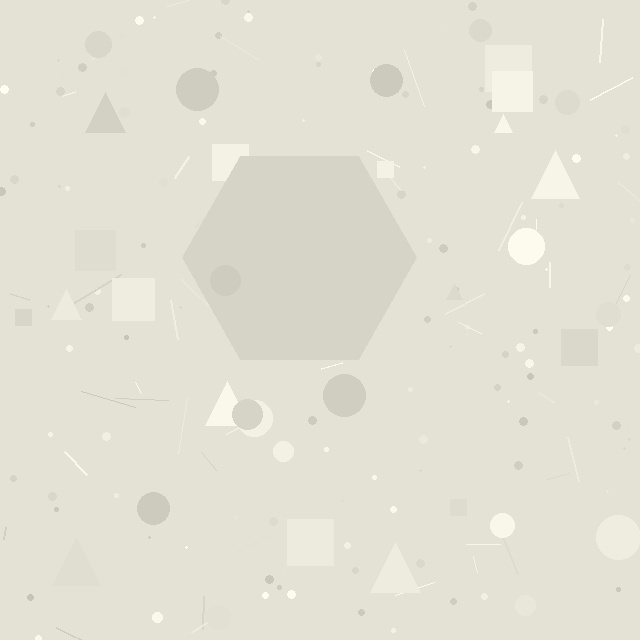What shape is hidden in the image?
A hexagon is hidden in the image.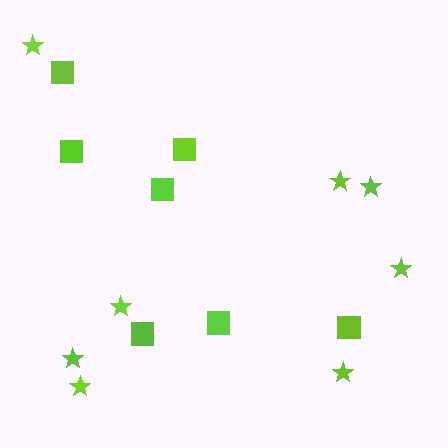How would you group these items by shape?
There are 2 groups: one group of stars (8) and one group of squares (7).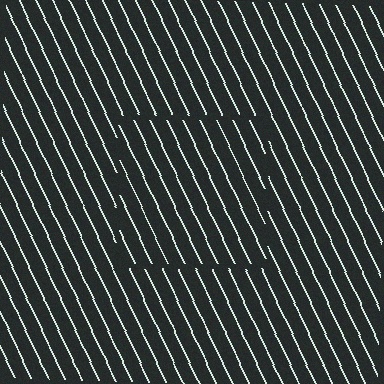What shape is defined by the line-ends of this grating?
An illusory square. The interior of the shape contains the same grating, shifted by half a period — the contour is defined by the phase discontinuity where line-ends from the inner and outer gratings abut.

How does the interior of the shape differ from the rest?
The interior of the shape contains the same grating, shifted by half a period — the contour is defined by the phase discontinuity where line-ends from the inner and outer gratings abut.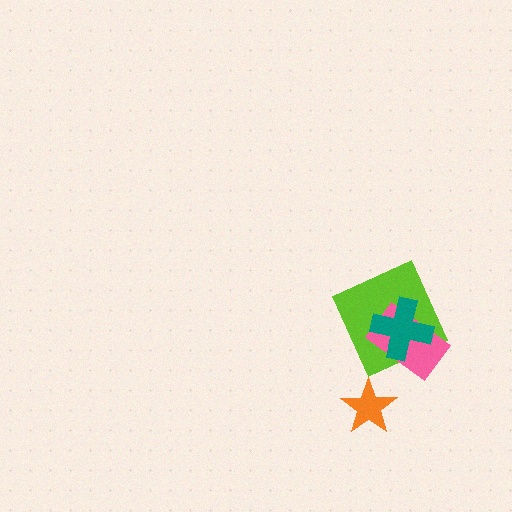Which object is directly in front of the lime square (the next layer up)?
The pink rectangle is directly in front of the lime square.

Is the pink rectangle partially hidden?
Yes, it is partially covered by another shape.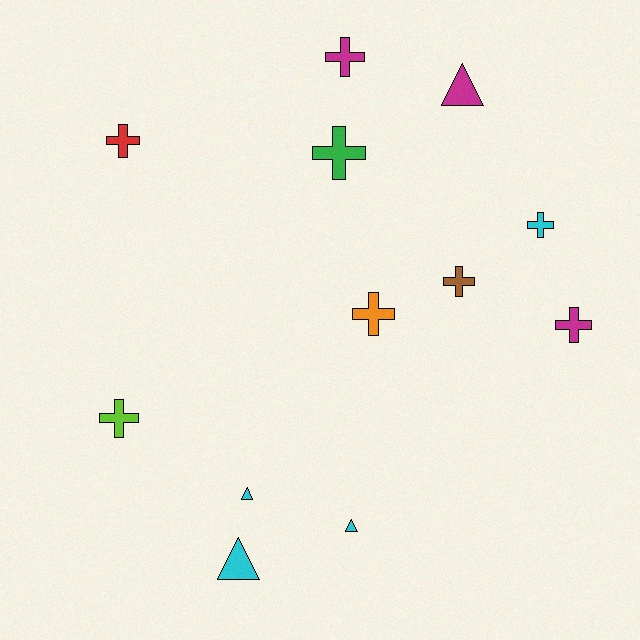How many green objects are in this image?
There is 1 green object.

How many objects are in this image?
There are 12 objects.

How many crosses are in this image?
There are 8 crosses.